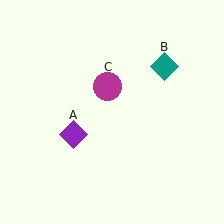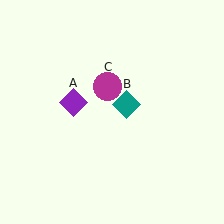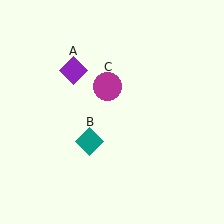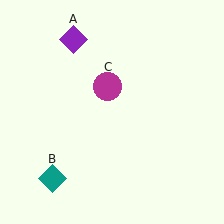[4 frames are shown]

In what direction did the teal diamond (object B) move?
The teal diamond (object B) moved down and to the left.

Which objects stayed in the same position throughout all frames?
Magenta circle (object C) remained stationary.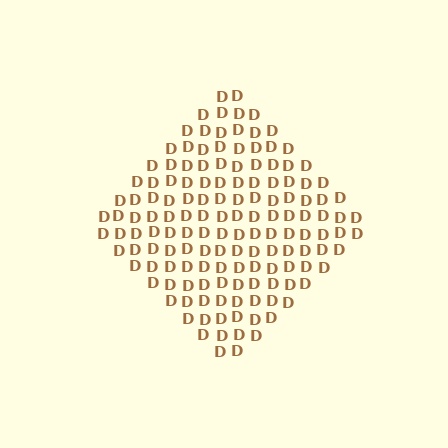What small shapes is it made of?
It is made of small letter D's.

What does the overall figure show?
The overall figure shows a diamond.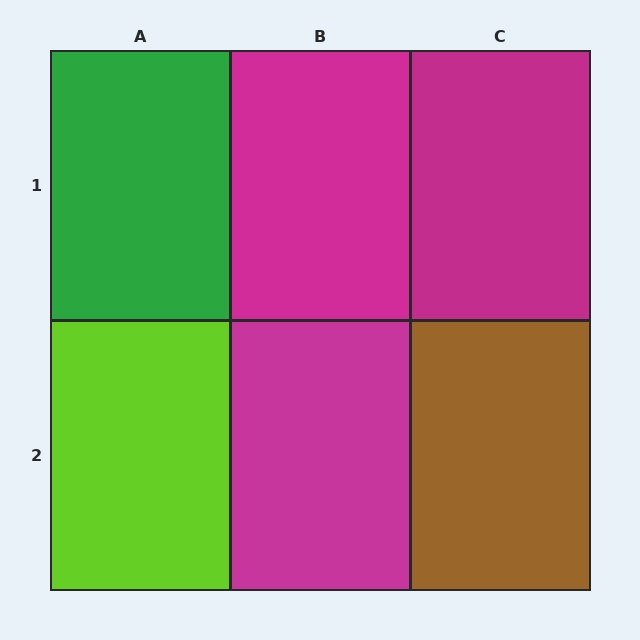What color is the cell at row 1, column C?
Magenta.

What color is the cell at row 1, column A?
Green.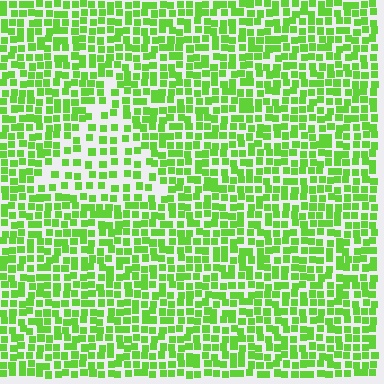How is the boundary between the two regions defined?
The boundary is defined by a change in element density (approximately 1.9x ratio). All elements are the same color, size, and shape.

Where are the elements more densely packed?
The elements are more densely packed outside the triangle boundary.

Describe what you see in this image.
The image contains small lime elements arranged at two different densities. A triangle-shaped region is visible where the elements are less densely packed than the surrounding area.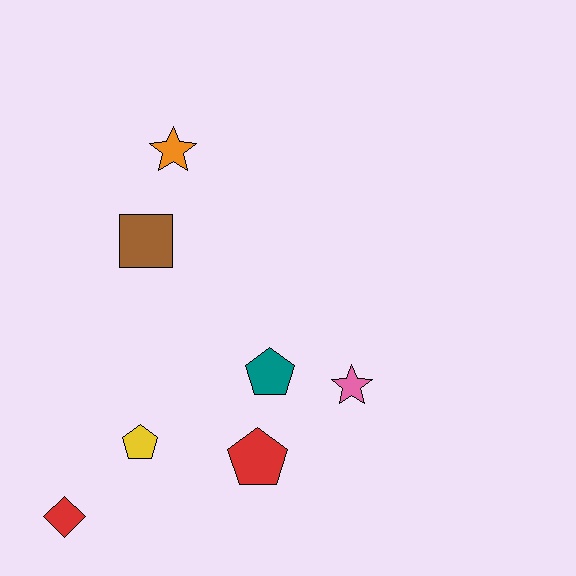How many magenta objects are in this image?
There are no magenta objects.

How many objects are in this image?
There are 7 objects.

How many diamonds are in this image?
There is 1 diamond.